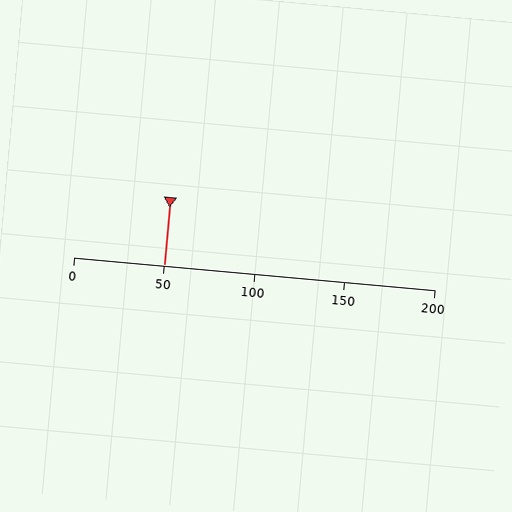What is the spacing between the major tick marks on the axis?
The major ticks are spaced 50 apart.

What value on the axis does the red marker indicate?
The marker indicates approximately 50.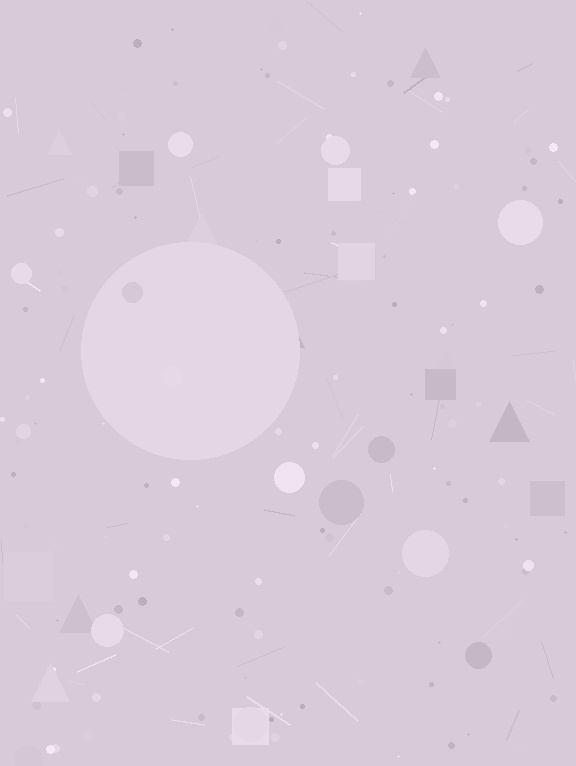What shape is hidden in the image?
A circle is hidden in the image.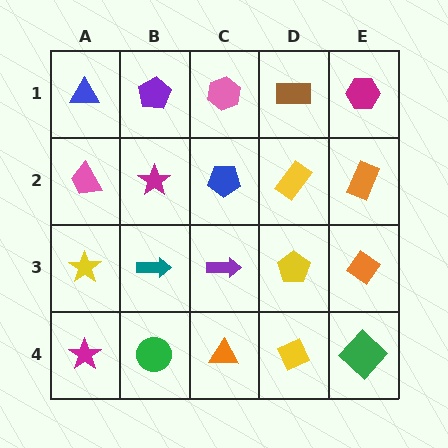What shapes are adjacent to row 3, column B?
A magenta star (row 2, column B), a green circle (row 4, column B), a yellow star (row 3, column A), a purple arrow (row 3, column C).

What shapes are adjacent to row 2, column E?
A magenta hexagon (row 1, column E), an orange diamond (row 3, column E), a yellow rectangle (row 2, column D).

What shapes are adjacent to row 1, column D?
A yellow rectangle (row 2, column D), a pink hexagon (row 1, column C), a magenta hexagon (row 1, column E).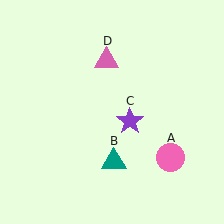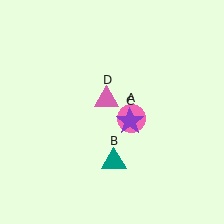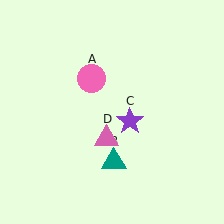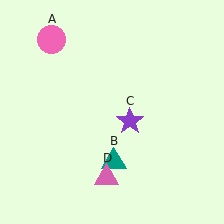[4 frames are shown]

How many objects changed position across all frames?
2 objects changed position: pink circle (object A), pink triangle (object D).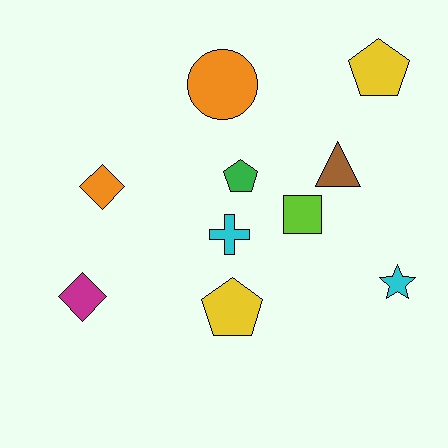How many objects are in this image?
There are 10 objects.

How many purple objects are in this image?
There are no purple objects.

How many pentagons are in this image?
There are 3 pentagons.